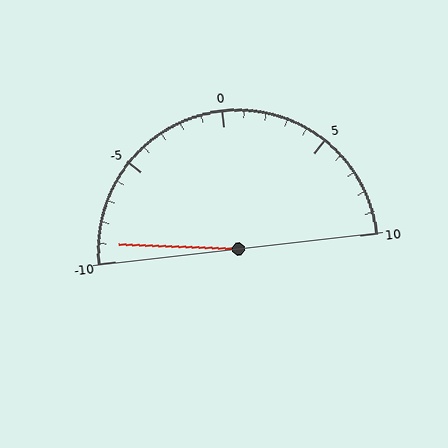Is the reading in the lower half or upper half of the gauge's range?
The reading is in the lower half of the range (-10 to 10).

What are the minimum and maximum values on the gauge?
The gauge ranges from -10 to 10.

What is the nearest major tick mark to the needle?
The nearest major tick mark is -10.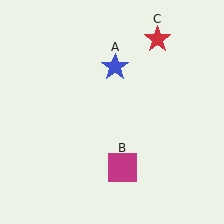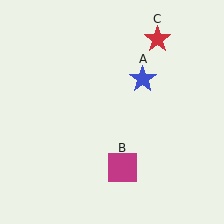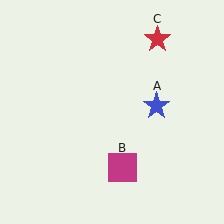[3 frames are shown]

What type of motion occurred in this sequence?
The blue star (object A) rotated clockwise around the center of the scene.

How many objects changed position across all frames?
1 object changed position: blue star (object A).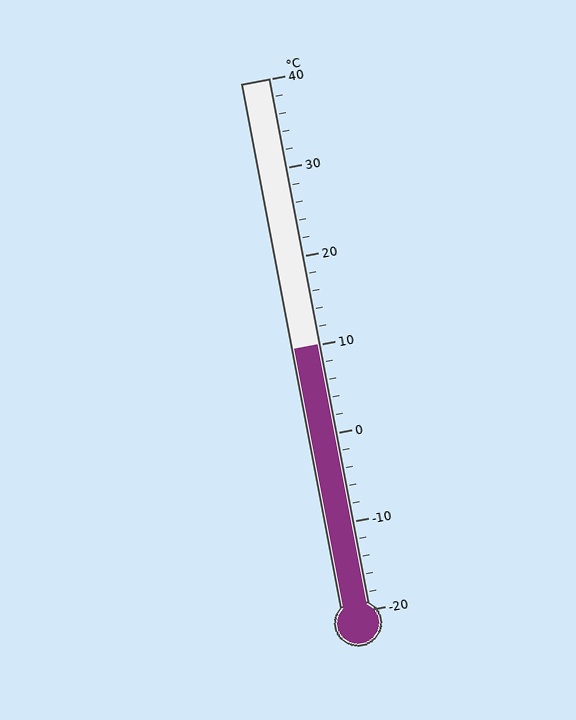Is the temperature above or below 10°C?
The temperature is at 10°C.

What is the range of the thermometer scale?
The thermometer scale ranges from -20°C to 40°C.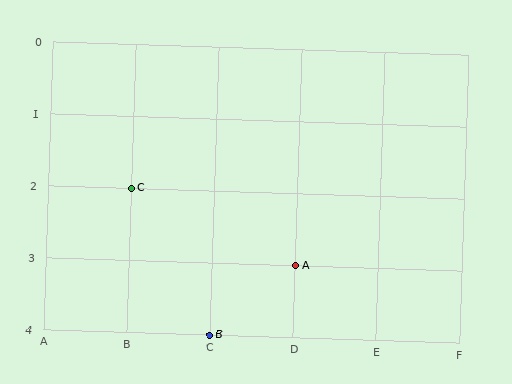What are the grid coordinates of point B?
Point B is at grid coordinates (C, 4).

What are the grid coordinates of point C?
Point C is at grid coordinates (B, 2).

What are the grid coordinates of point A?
Point A is at grid coordinates (D, 3).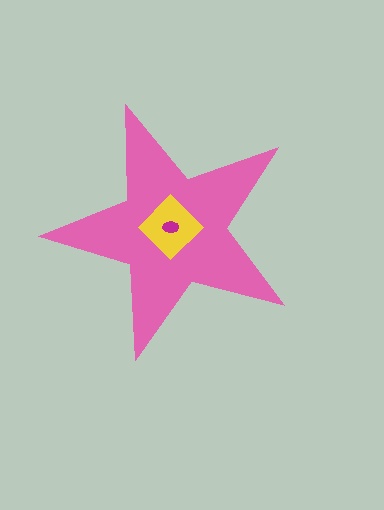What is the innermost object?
The magenta ellipse.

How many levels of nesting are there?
3.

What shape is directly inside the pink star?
The yellow diamond.